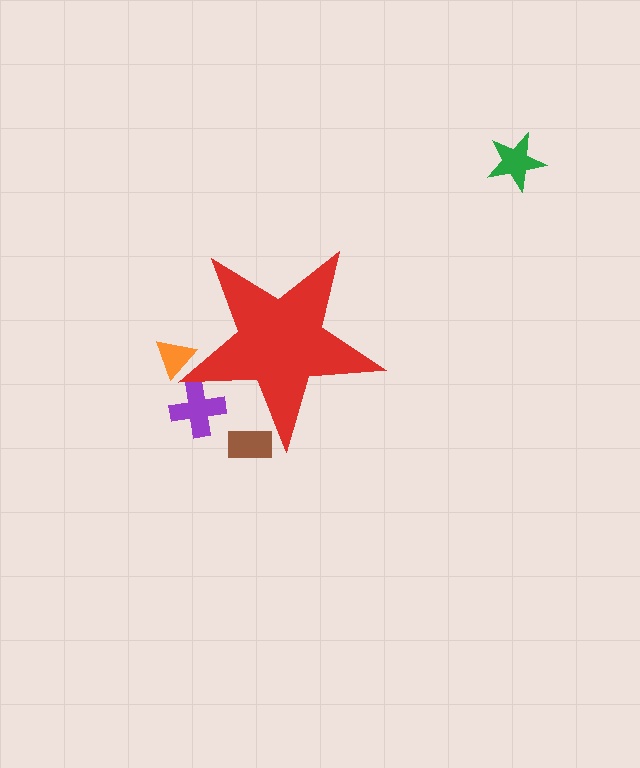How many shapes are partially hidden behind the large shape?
3 shapes are partially hidden.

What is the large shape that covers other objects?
A red star.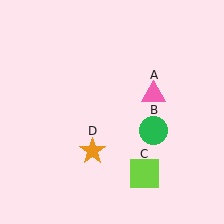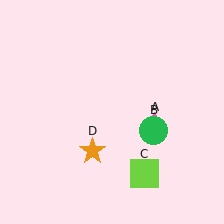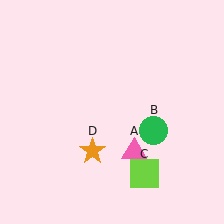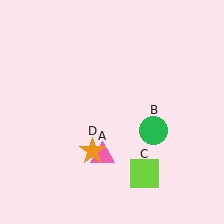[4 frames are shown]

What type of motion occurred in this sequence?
The pink triangle (object A) rotated clockwise around the center of the scene.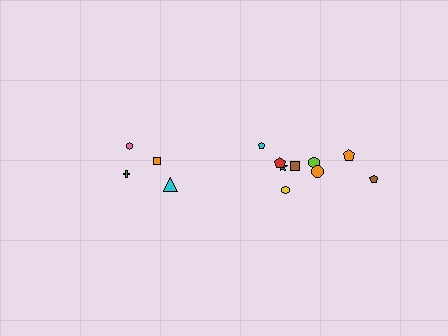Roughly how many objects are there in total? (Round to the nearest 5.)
Roughly 15 objects in total.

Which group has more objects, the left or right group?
The right group.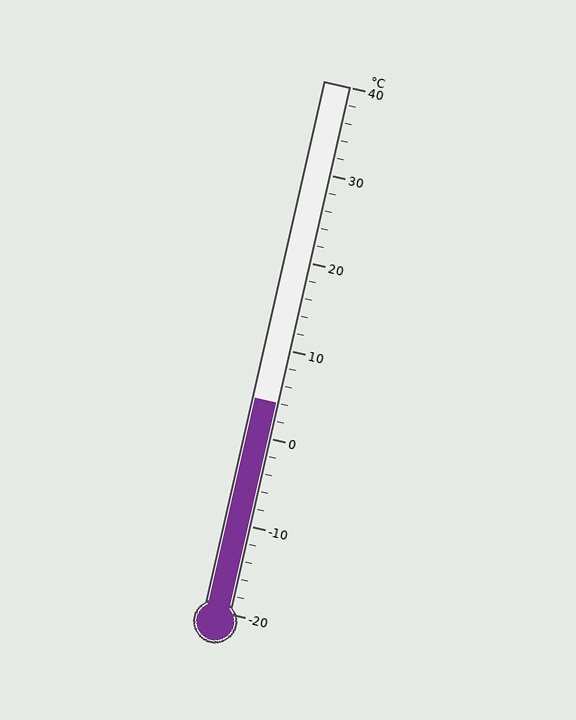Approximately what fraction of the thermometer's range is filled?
The thermometer is filled to approximately 40% of its range.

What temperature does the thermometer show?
The thermometer shows approximately 4°C.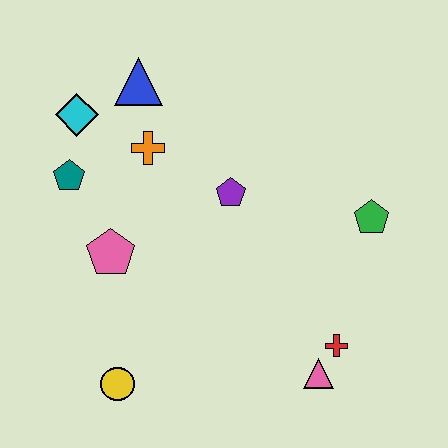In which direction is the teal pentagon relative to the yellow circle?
The teal pentagon is above the yellow circle.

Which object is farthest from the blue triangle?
The pink triangle is farthest from the blue triangle.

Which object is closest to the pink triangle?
The red cross is closest to the pink triangle.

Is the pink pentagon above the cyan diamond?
No